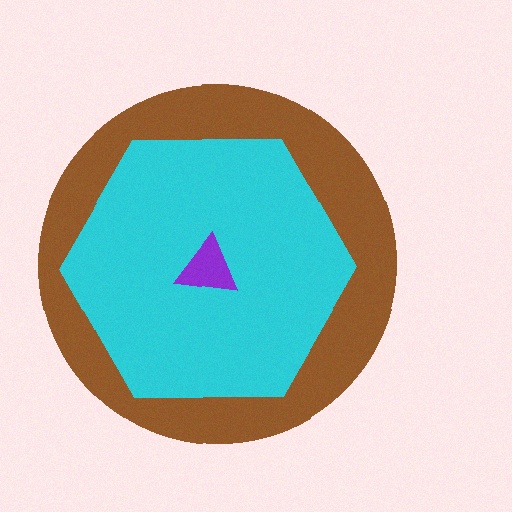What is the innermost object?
The purple triangle.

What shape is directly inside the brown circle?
The cyan hexagon.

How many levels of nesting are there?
3.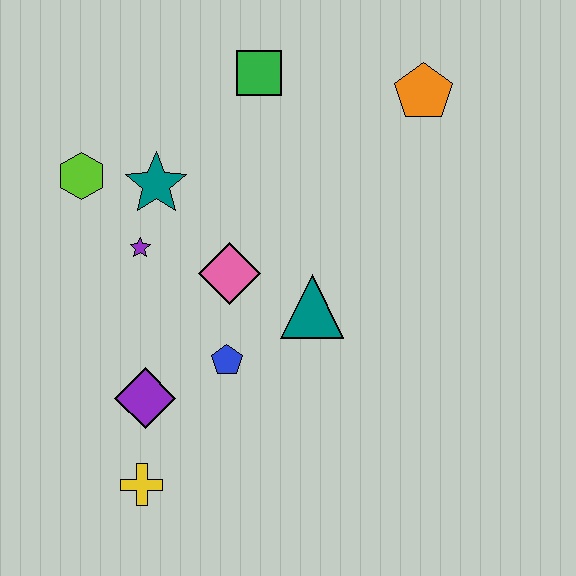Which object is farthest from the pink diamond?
The orange pentagon is farthest from the pink diamond.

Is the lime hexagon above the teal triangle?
Yes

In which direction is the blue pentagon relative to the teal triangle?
The blue pentagon is to the left of the teal triangle.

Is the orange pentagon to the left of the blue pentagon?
No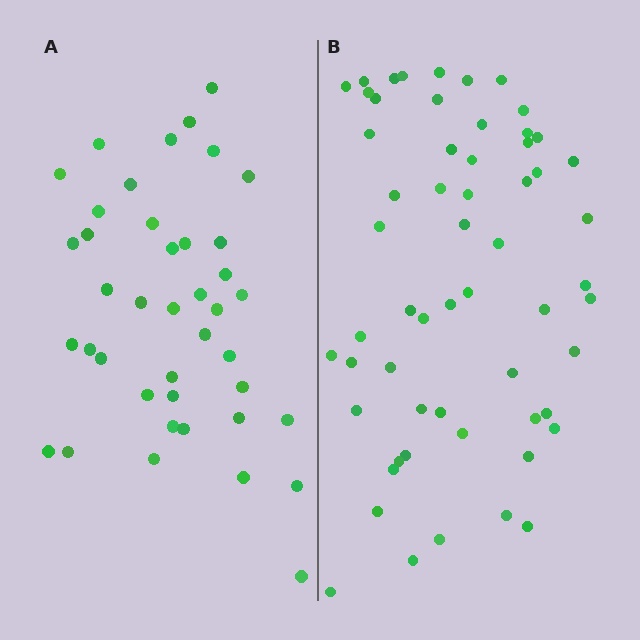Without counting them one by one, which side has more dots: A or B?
Region B (the right region) has more dots.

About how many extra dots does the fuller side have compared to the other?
Region B has approximately 15 more dots than region A.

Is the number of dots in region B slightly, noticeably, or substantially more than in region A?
Region B has noticeably more, but not dramatically so. The ratio is roughly 1.4 to 1.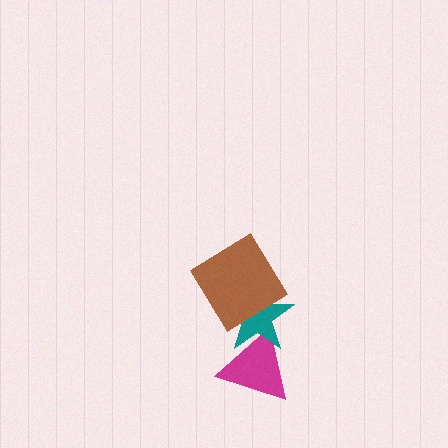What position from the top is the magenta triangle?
The magenta triangle is 3rd from the top.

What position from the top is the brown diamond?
The brown diamond is 1st from the top.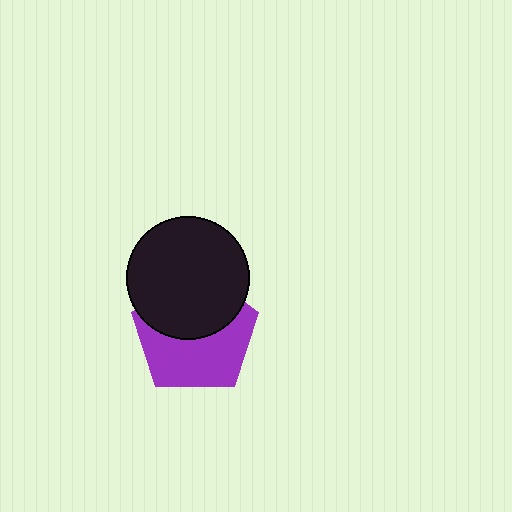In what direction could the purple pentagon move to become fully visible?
The purple pentagon could move down. That would shift it out from behind the black circle entirely.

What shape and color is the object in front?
The object in front is a black circle.